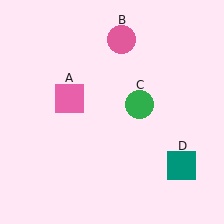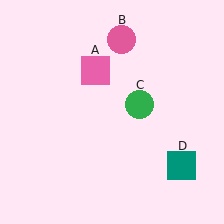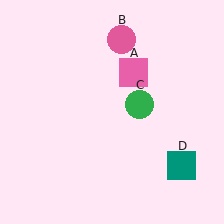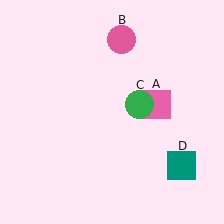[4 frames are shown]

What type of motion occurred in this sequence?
The pink square (object A) rotated clockwise around the center of the scene.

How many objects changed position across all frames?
1 object changed position: pink square (object A).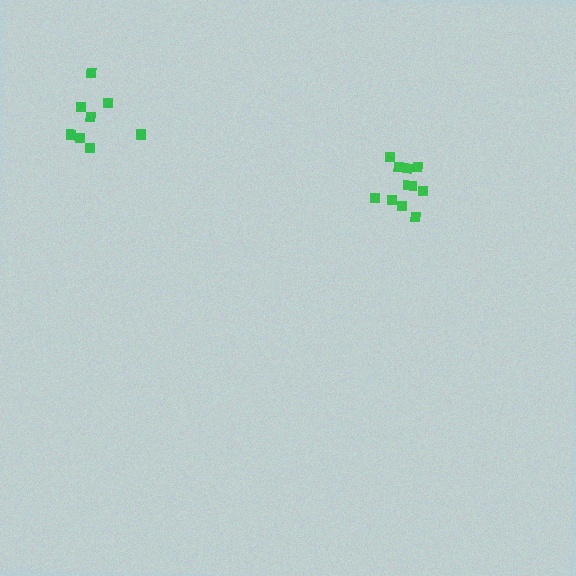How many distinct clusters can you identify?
There are 2 distinct clusters.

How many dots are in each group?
Group 1: 11 dots, Group 2: 8 dots (19 total).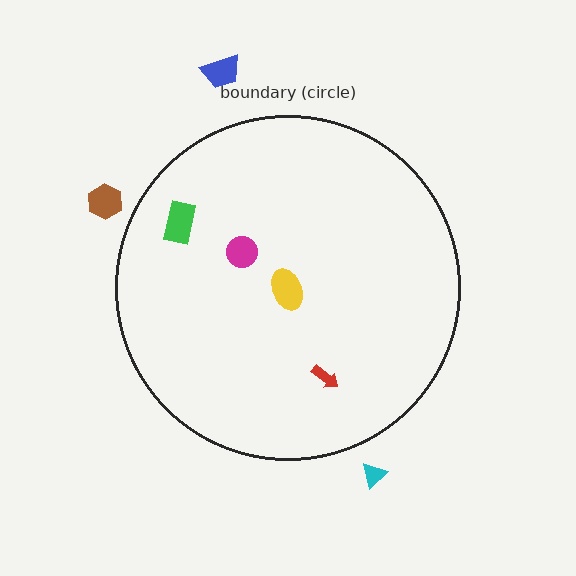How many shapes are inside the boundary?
4 inside, 3 outside.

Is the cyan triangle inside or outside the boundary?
Outside.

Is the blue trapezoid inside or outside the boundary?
Outside.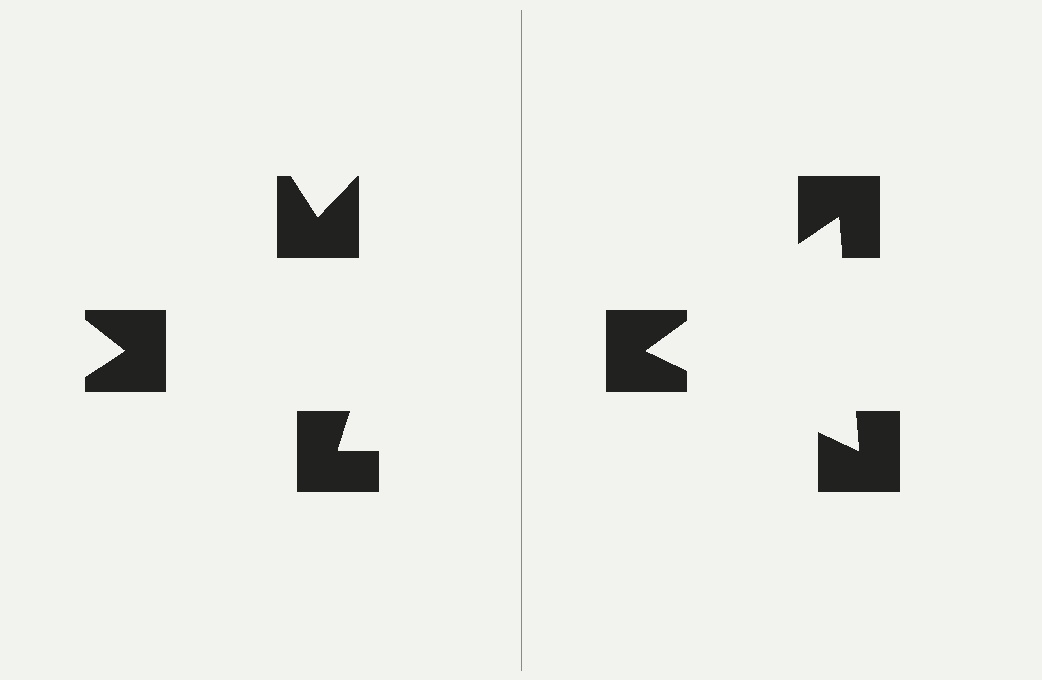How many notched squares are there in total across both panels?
6 — 3 on each side.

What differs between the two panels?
The notched squares are positioned identically on both sides; only the wedge orientations differ. On the right they align to a triangle; on the left they are misaligned.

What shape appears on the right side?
An illusory triangle.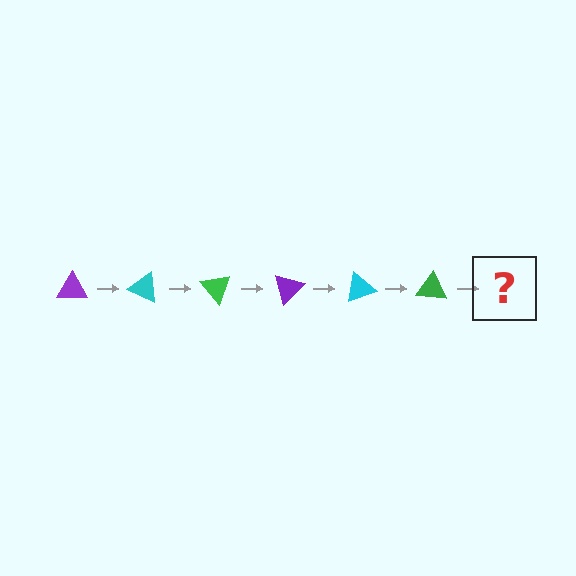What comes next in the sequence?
The next element should be a purple triangle, rotated 150 degrees from the start.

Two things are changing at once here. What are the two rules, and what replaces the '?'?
The two rules are that it rotates 25 degrees each step and the color cycles through purple, cyan, and green. The '?' should be a purple triangle, rotated 150 degrees from the start.